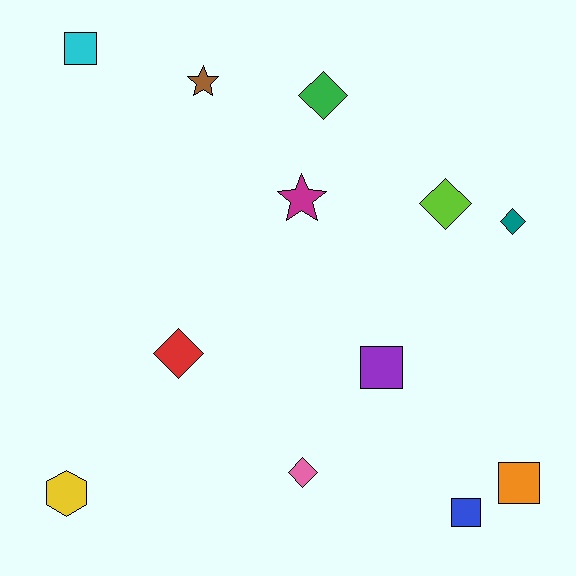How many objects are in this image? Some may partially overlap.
There are 12 objects.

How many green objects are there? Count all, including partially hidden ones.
There is 1 green object.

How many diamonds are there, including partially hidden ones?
There are 5 diamonds.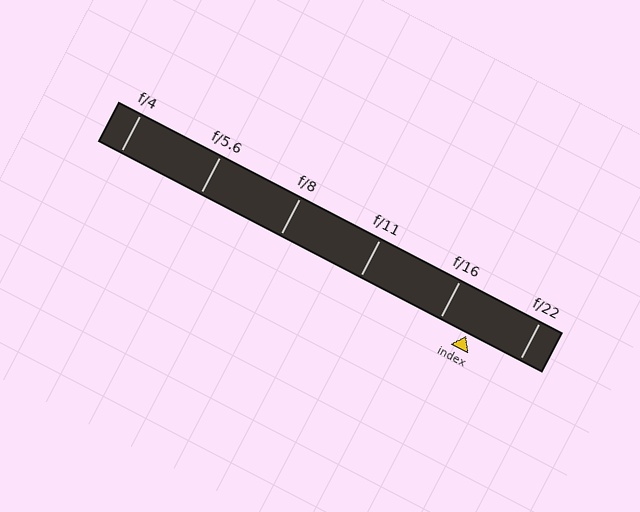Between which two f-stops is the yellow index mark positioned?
The index mark is between f/16 and f/22.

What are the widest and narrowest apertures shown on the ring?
The widest aperture shown is f/4 and the narrowest is f/22.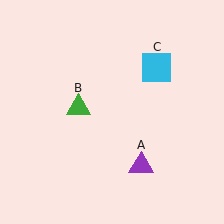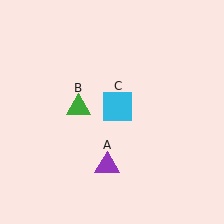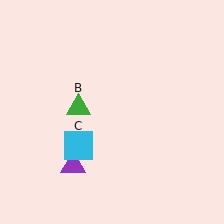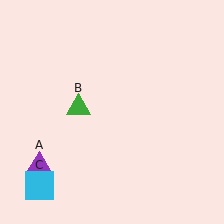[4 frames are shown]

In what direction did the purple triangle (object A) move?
The purple triangle (object A) moved left.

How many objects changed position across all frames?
2 objects changed position: purple triangle (object A), cyan square (object C).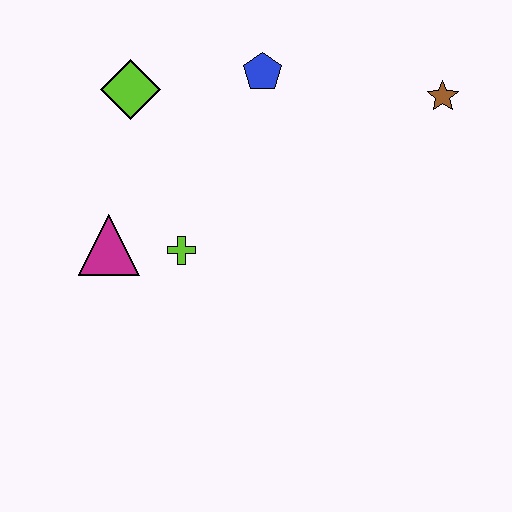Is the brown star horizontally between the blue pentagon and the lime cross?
No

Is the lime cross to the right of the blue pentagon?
No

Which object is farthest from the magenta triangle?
The brown star is farthest from the magenta triangle.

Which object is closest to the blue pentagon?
The lime diamond is closest to the blue pentagon.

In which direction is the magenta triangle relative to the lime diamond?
The magenta triangle is below the lime diamond.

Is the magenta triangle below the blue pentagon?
Yes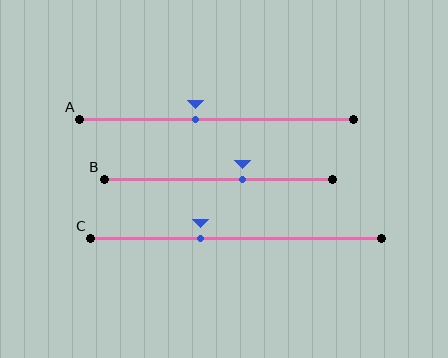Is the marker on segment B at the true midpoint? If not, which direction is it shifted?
No, the marker on segment B is shifted to the right by about 11% of the segment length.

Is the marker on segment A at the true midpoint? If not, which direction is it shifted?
No, the marker on segment A is shifted to the left by about 8% of the segment length.